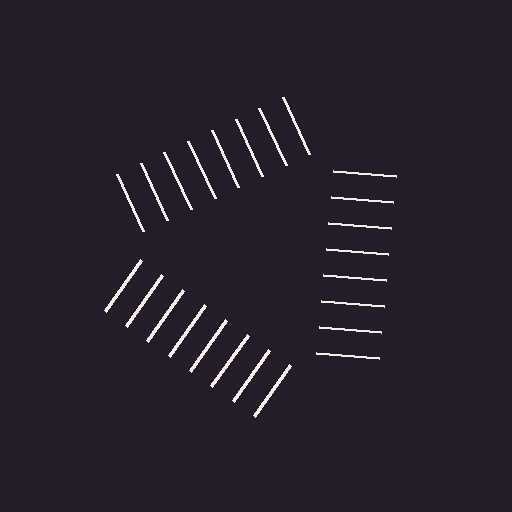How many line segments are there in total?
24 — 8 along each of the 3 edges.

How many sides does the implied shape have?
3 sides — the line-ends trace a triangle.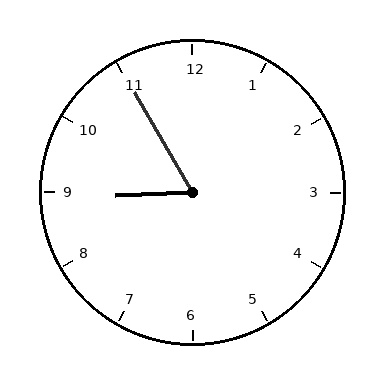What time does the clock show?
8:55.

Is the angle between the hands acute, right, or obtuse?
It is acute.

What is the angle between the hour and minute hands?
Approximately 62 degrees.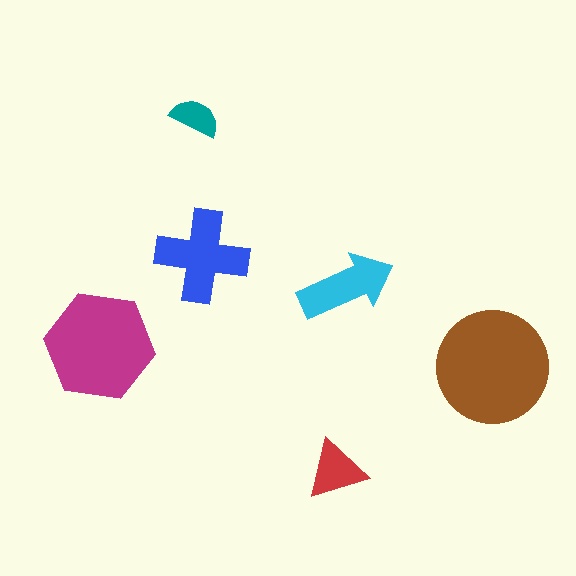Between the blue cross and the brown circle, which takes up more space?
The brown circle.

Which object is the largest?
The brown circle.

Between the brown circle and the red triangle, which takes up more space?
The brown circle.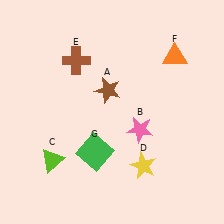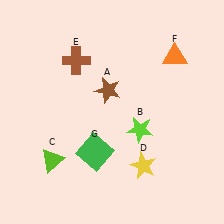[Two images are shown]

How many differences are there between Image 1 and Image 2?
There is 1 difference between the two images.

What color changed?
The star (B) changed from pink in Image 1 to lime in Image 2.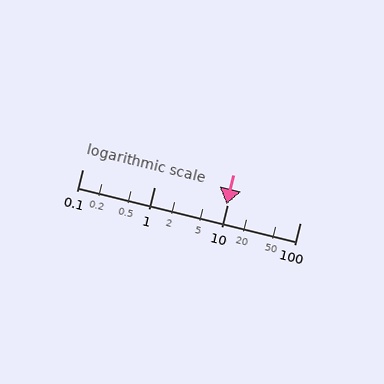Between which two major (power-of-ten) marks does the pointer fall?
The pointer is between 1 and 10.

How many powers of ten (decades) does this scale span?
The scale spans 3 decades, from 0.1 to 100.